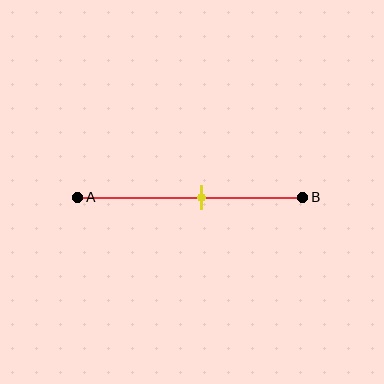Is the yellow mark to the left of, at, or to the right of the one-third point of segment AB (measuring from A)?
The yellow mark is to the right of the one-third point of segment AB.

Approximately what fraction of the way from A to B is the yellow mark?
The yellow mark is approximately 55% of the way from A to B.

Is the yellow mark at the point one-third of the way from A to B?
No, the mark is at about 55% from A, not at the 33% one-third point.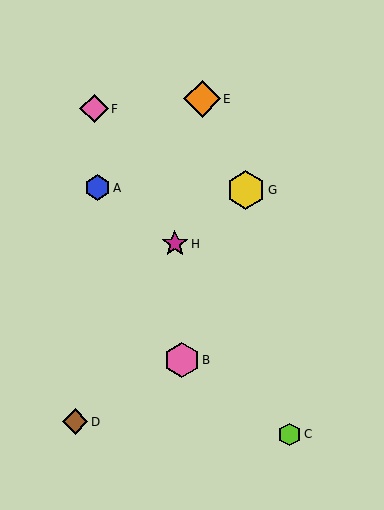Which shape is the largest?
The yellow hexagon (labeled G) is the largest.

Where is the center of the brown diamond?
The center of the brown diamond is at (75, 422).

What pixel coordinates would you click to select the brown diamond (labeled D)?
Click at (75, 422) to select the brown diamond D.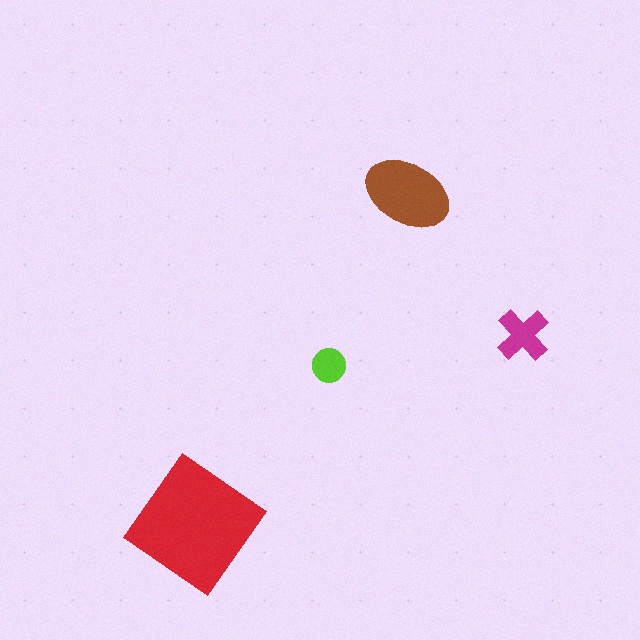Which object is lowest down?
The red diamond is bottommost.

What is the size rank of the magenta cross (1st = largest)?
3rd.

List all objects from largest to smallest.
The red diamond, the brown ellipse, the magenta cross, the lime circle.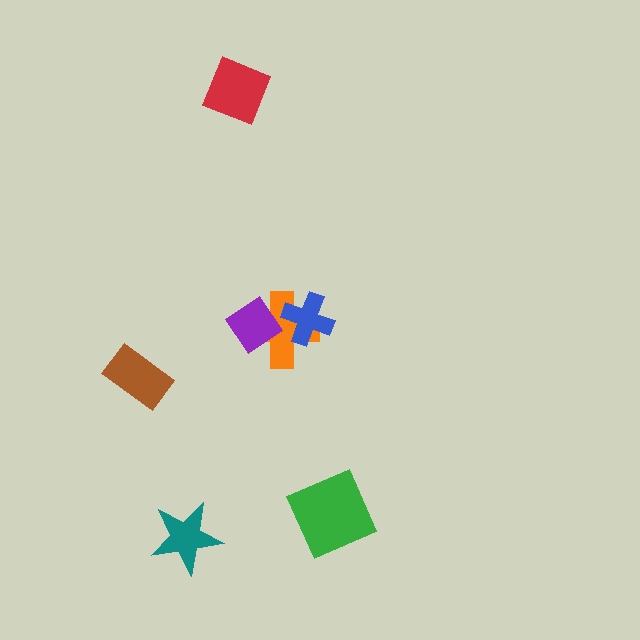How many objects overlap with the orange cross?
2 objects overlap with the orange cross.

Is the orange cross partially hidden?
Yes, it is partially covered by another shape.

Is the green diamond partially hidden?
No, no other shape covers it.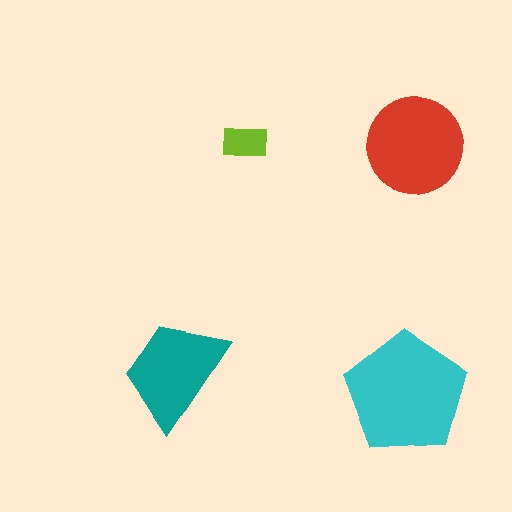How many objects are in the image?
There are 4 objects in the image.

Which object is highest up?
The red circle is topmost.